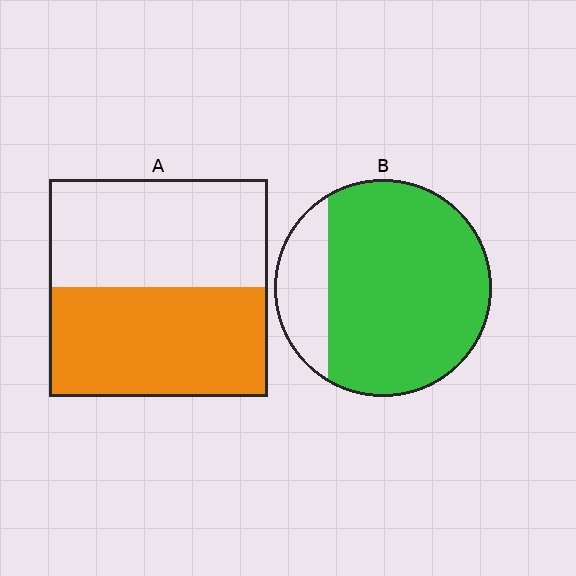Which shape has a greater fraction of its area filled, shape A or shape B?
Shape B.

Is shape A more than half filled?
Roughly half.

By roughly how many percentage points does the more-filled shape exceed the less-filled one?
By roughly 30 percentage points (B over A).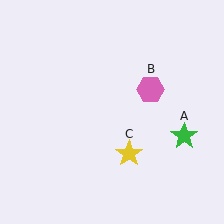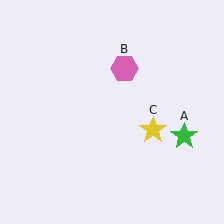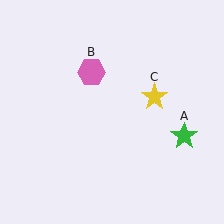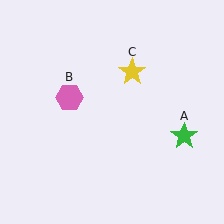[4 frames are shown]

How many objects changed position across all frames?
2 objects changed position: pink hexagon (object B), yellow star (object C).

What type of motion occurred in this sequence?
The pink hexagon (object B), yellow star (object C) rotated counterclockwise around the center of the scene.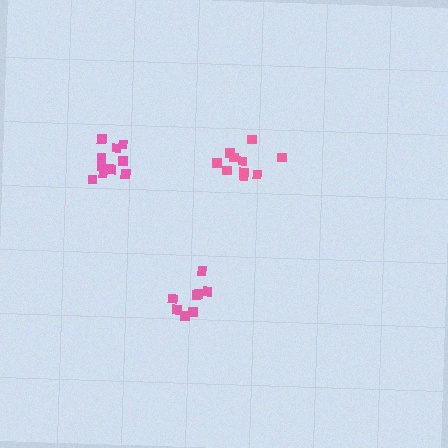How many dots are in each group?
Group 1: 10 dots, Group 2: 10 dots, Group 3: 8 dots (28 total).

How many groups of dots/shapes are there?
There are 3 groups.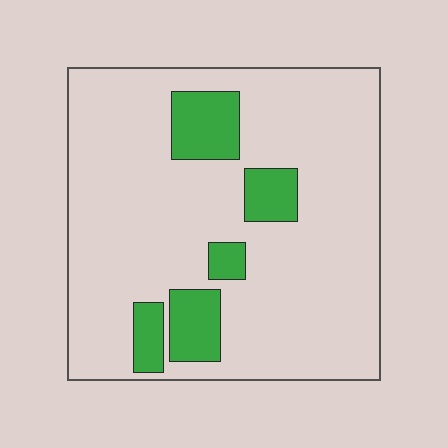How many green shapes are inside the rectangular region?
5.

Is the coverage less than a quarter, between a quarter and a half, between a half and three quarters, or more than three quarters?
Less than a quarter.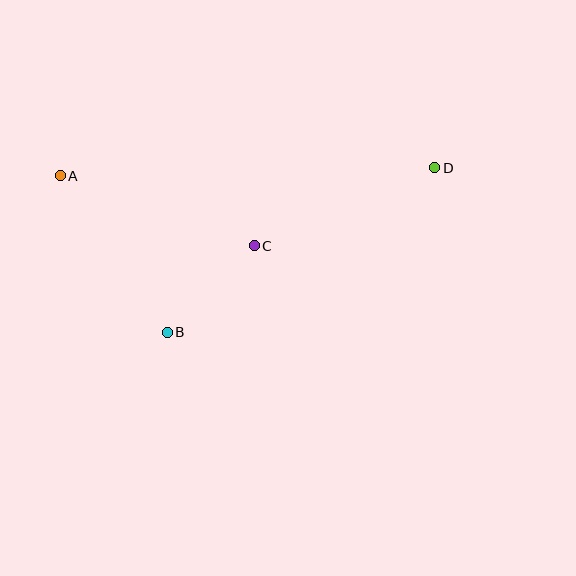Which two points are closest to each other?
Points B and C are closest to each other.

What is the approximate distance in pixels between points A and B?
The distance between A and B is approximately 189 pixels.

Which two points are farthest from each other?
Points A and D are farthest from each other.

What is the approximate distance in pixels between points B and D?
The distance between B and D is approximately 314 pixels.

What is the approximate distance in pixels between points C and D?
The distance between C and D is approximately 197 pixels.